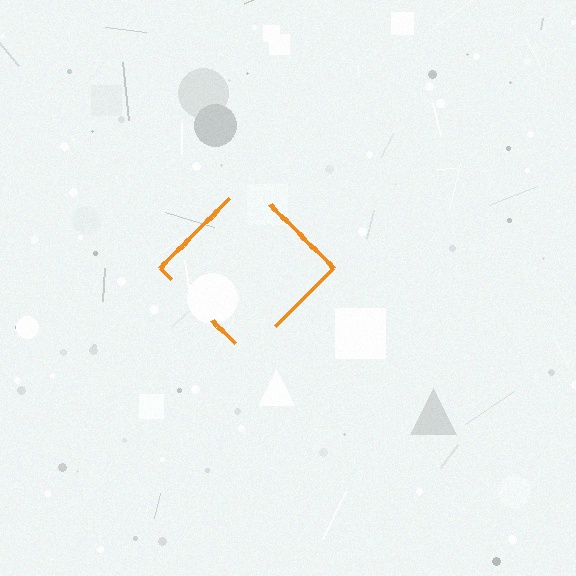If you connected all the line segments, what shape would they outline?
They would outline a diamond.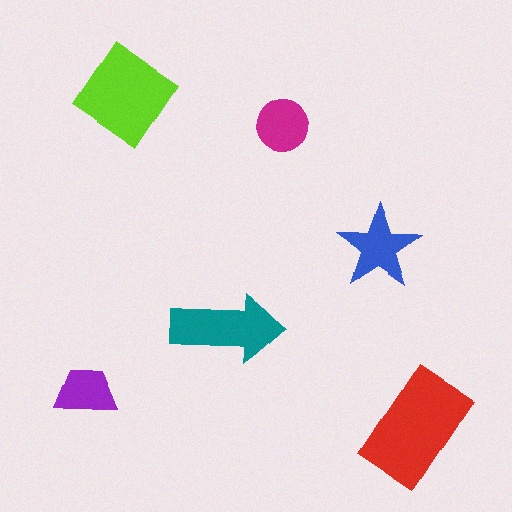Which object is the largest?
The red rectangle.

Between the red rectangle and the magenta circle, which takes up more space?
The red rectangle.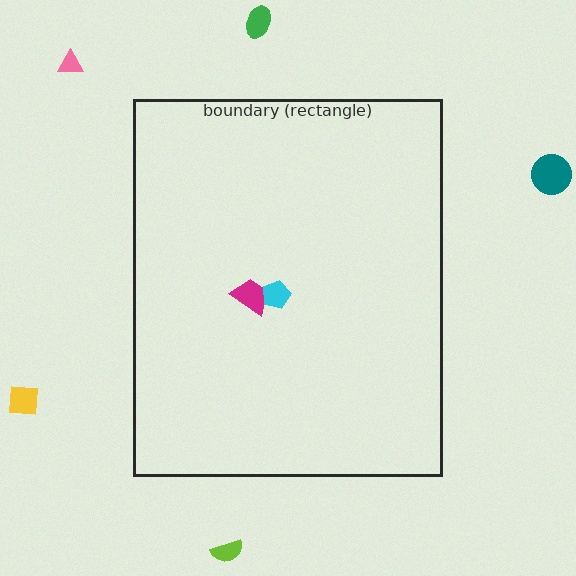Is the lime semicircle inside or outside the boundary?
Outside.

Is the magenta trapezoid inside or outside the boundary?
Inside.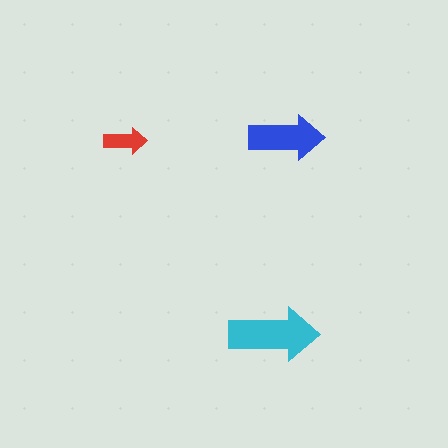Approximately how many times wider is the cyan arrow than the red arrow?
About 2 times wider.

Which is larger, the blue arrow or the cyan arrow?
The cyan one.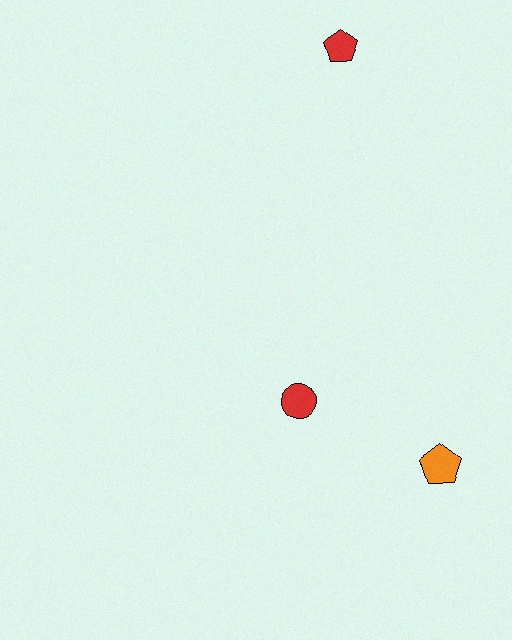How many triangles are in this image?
There are no triangles.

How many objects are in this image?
There are 3 objects.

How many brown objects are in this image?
There are no brown objects.